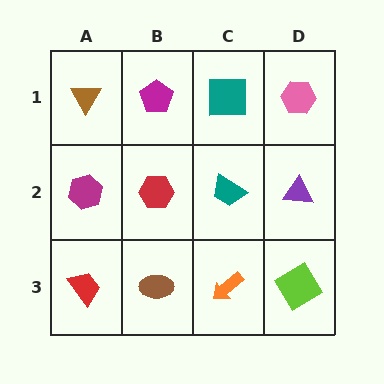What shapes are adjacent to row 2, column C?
A teal square (row 1, column C), an orange arrow (row 3, column C), a red hexagon (row 2, column B), a purple triangle (row 2, column D).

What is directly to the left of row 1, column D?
A teal square.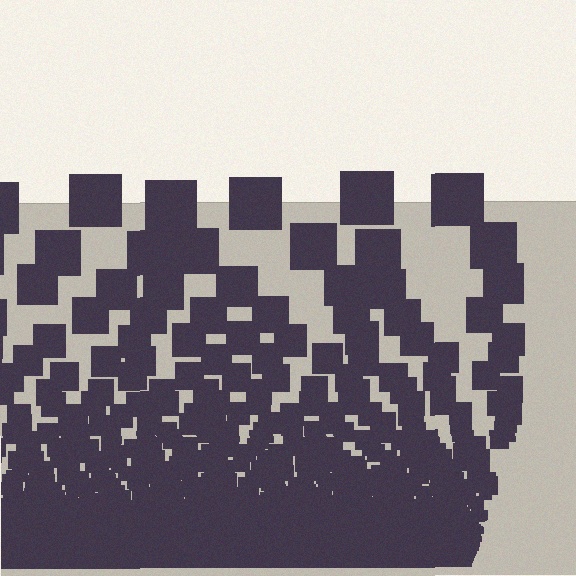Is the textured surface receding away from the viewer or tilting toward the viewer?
The surface appears to tilt toward the viewer. Texture elements get larger and sparser toward the top.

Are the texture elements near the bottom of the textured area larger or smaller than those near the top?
Smaller. The gradient is inverted — elements near the bottom are smaller and denser.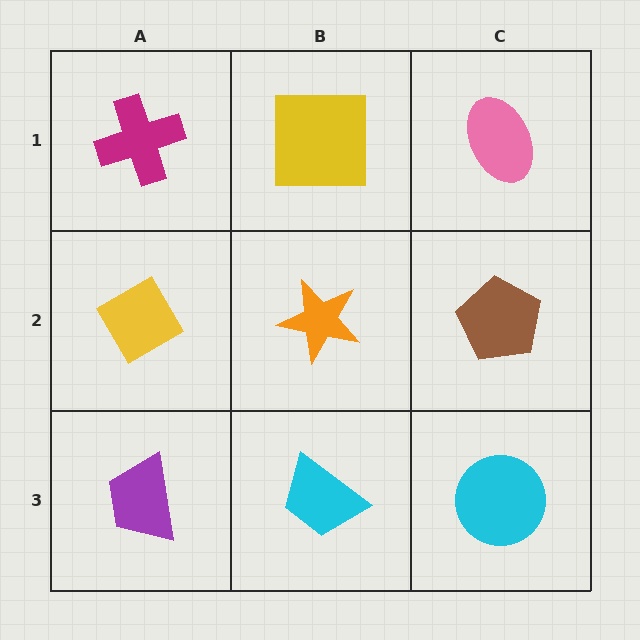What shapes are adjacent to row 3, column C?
A brown pentagon (row 2, column C), a cyan trapezoid (row 3, column B).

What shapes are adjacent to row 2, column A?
A magenta cross (row 1, column A), a purple trapezoid (row 3, column A), an orange star (row 2, column B).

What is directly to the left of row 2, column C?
An orange star.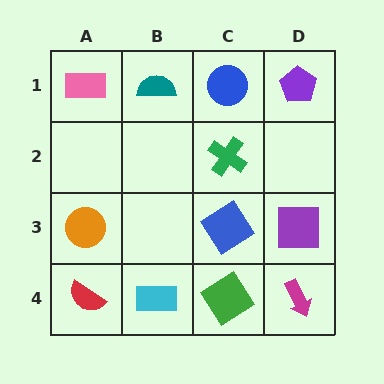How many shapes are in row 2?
1 shape.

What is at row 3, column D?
A purple square.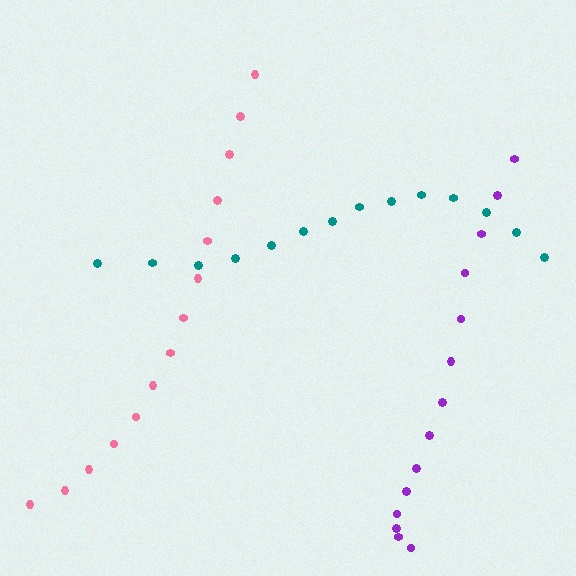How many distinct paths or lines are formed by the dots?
There are 3 distinct paths.